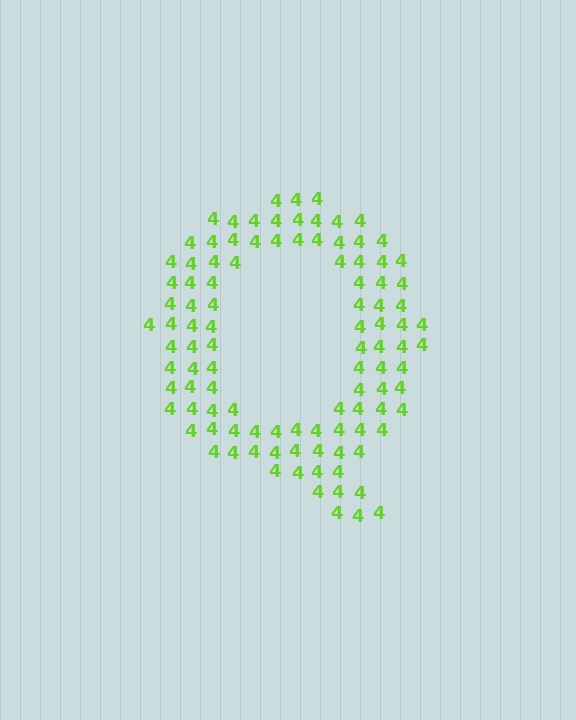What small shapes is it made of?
It is made of small digit 4's.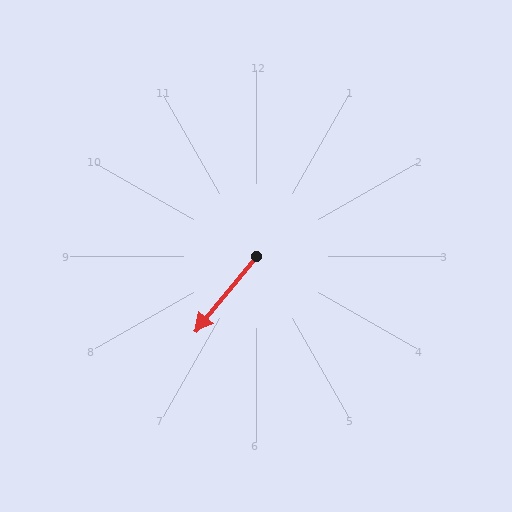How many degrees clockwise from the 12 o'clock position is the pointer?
Approximately 219 degrees.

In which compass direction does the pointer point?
Southwest.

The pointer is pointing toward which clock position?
Roughly 7 o'clock.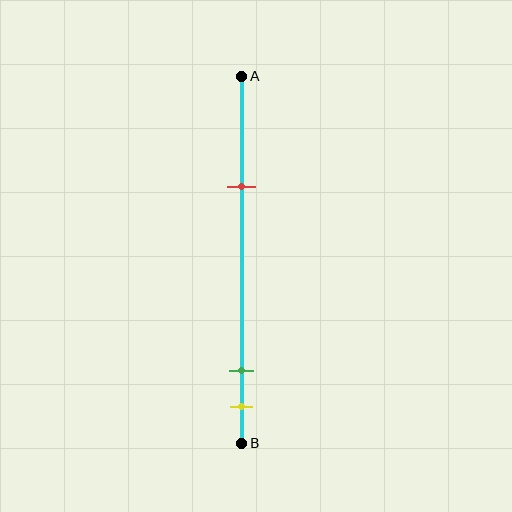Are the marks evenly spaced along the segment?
No, the marks are not evenly spaced.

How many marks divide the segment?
There are 3 marks dividing the segment.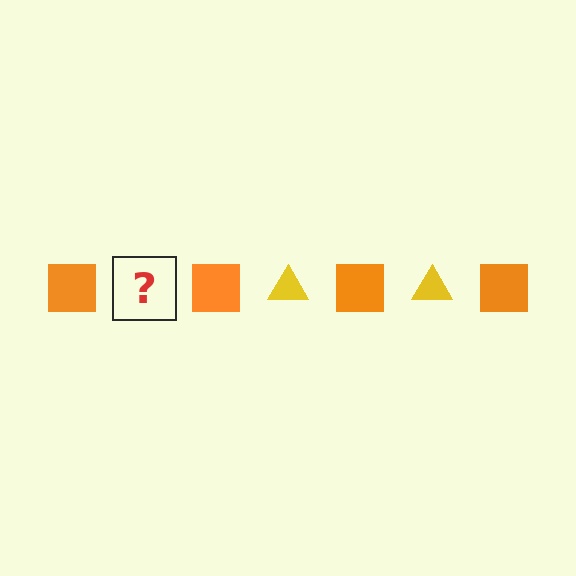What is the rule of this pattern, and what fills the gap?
The rule is that the pattern alternates between orange square and yellow triangle. The gap should be filled with a yellow triangle.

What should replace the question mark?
The question mark should be replaced with a yellow triangle.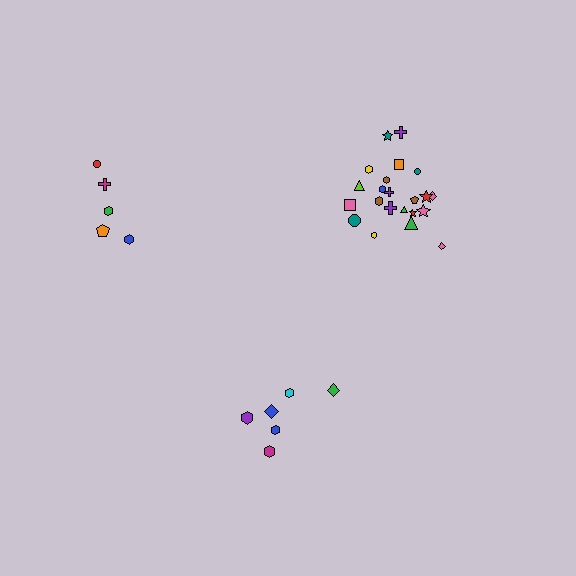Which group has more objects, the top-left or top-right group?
The top-right group.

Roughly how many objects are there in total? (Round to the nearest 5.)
Roughly 35 objects in total.